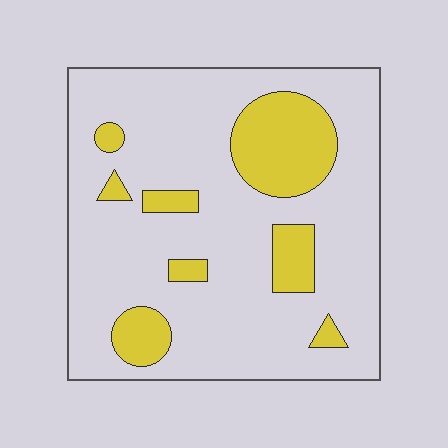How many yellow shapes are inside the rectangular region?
8.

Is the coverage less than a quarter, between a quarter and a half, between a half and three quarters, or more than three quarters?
Less than a quarter.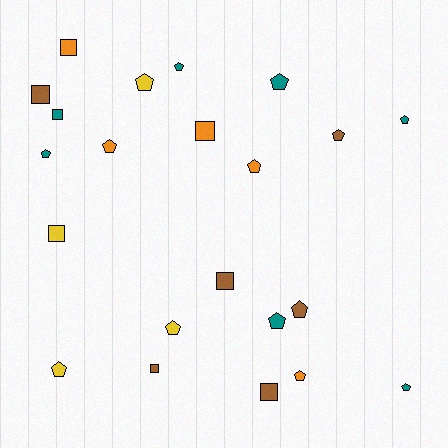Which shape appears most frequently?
Pentagon, with 14 objects.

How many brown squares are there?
There are 4 brown squares.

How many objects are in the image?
There are 22 objects.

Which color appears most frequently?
Teal, with 7 objects.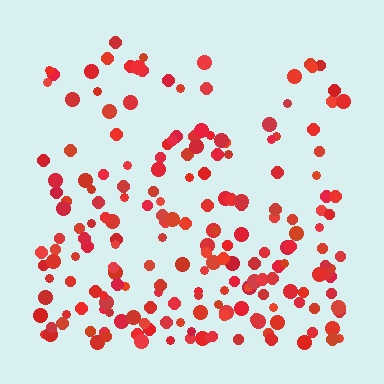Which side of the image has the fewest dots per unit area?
The top.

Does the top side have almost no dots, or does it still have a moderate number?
Still a moderate number, just noticeably fewer than the bottom.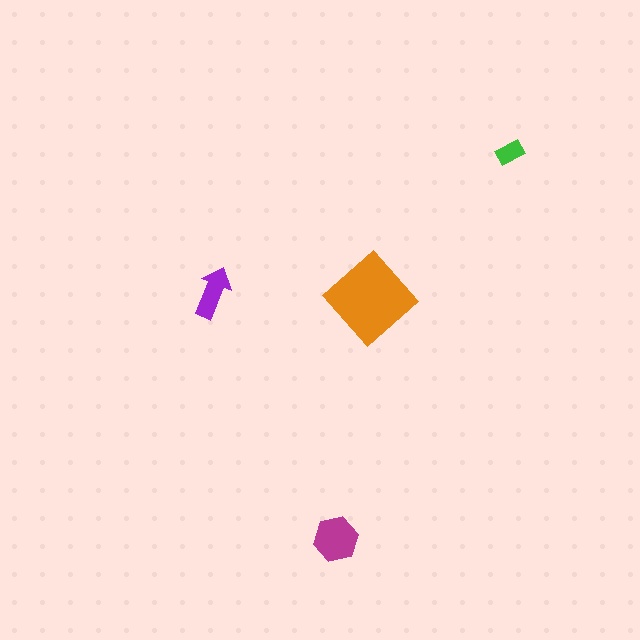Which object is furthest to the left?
The purple arrow is leftmost.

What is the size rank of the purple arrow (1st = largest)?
3rd.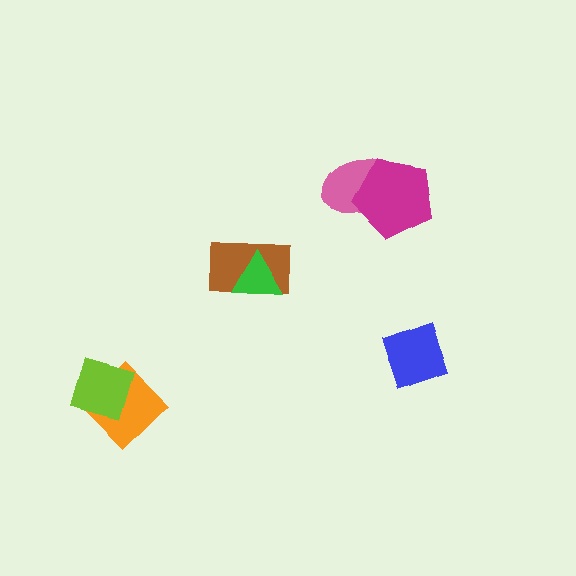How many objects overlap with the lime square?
1 object overlaps with the lime square.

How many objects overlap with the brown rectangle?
1 object overlaps with the brown rectangle.